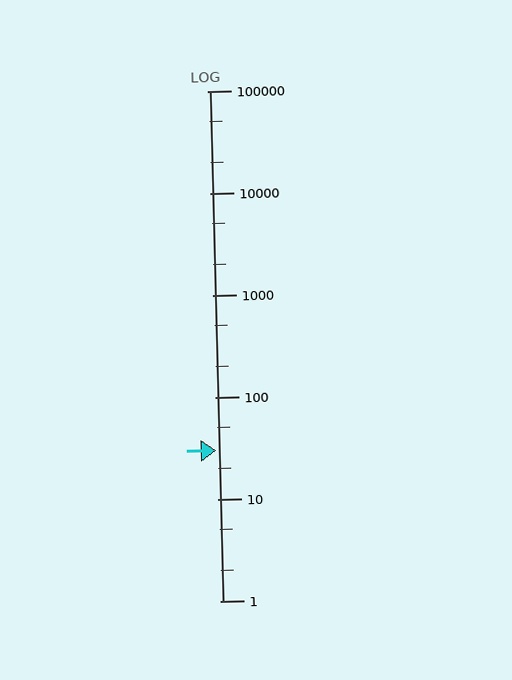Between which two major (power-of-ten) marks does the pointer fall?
The pointer is between 10 and 100.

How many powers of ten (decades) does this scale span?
The scale spans 5 decades, from 1 to 100000.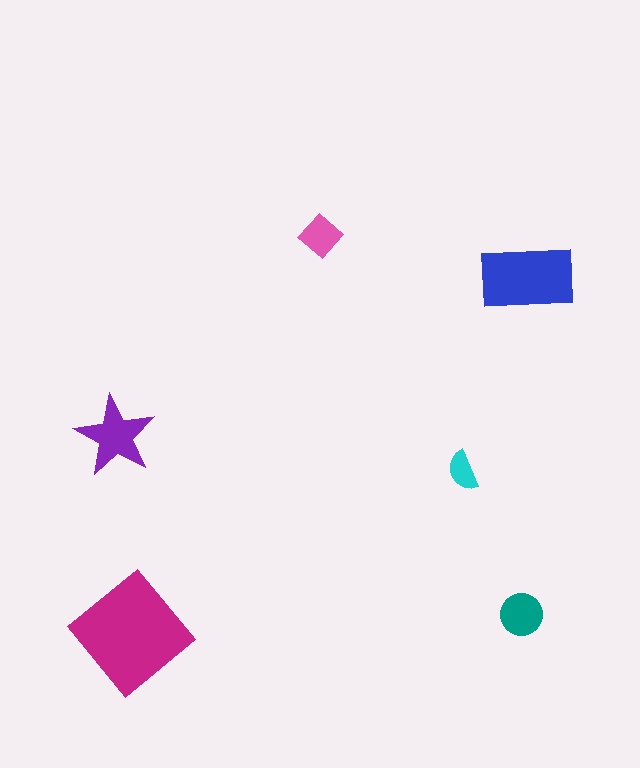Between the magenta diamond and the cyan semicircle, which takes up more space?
The magenta diamond.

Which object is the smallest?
The cyan semicircle.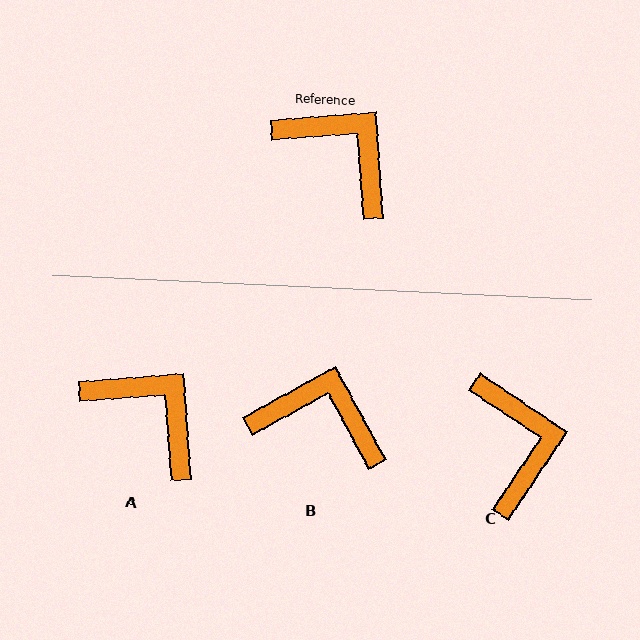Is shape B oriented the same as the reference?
No, it is off by about 24 degrees.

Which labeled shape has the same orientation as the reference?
A.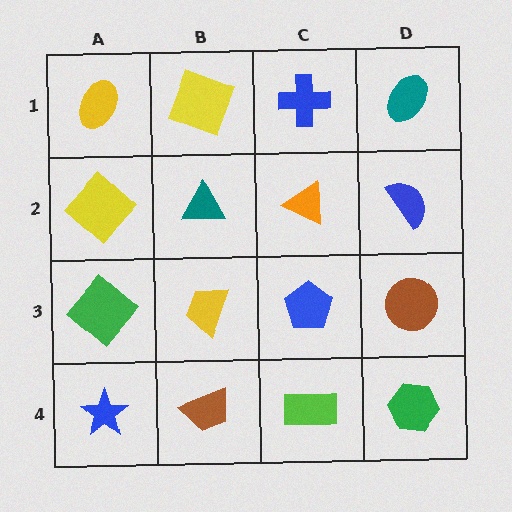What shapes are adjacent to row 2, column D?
A teal ellipse (row 1, column D), a brown circle (row 3, column D), an orange triangle (row 2, column C).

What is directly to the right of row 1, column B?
A blue cross.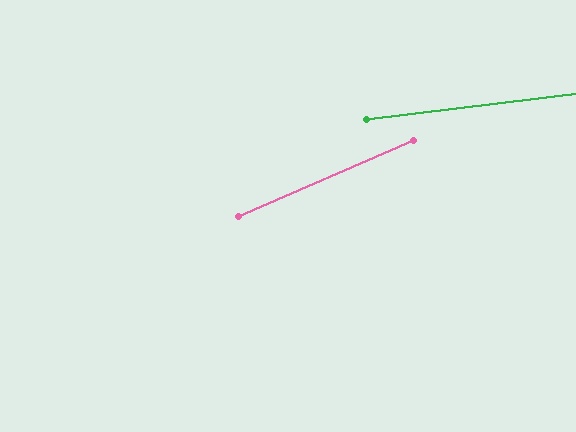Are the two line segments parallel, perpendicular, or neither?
Neither parallel nor perpendicular — they differ by about 16°.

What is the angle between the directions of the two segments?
Approximately 16 degrees.